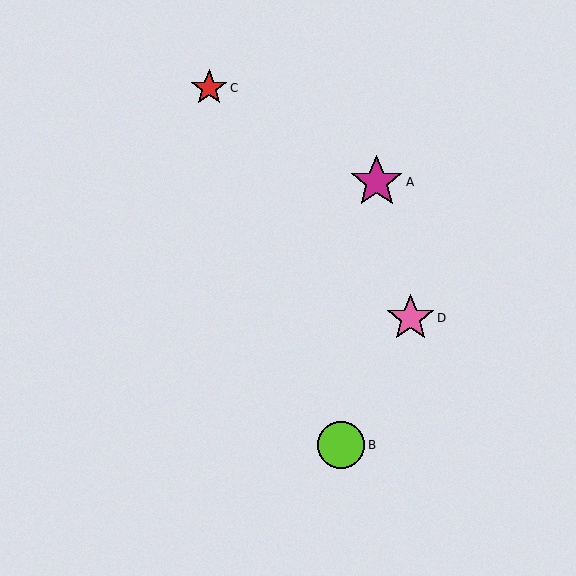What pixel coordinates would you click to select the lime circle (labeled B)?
Click at (341, 445) to select the lime circle B.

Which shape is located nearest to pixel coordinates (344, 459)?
The lime circle (labeled B) at (341, 445) is nearest to that location.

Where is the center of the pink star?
The center of the pink star is at (411, 318).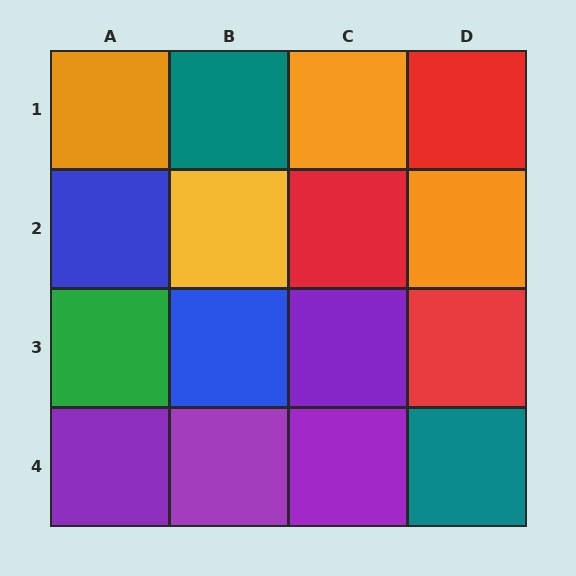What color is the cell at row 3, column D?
Red.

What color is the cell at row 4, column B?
Purple.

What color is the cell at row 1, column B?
Teal.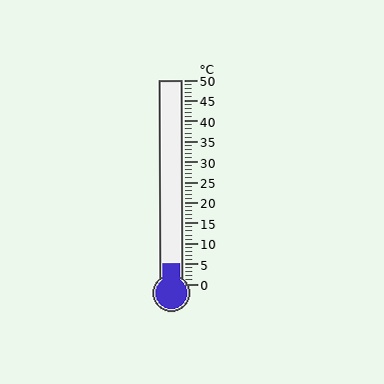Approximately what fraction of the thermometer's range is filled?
The thermometer is filled to approximately 10% of its range.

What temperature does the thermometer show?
The thermometer shows approximately 5°C.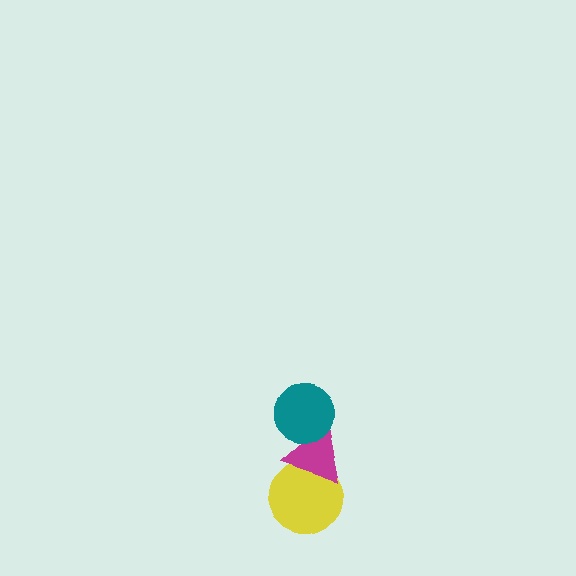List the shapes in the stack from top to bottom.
From top to bottom: the teal circle, the magenta triangle, the yellow circle.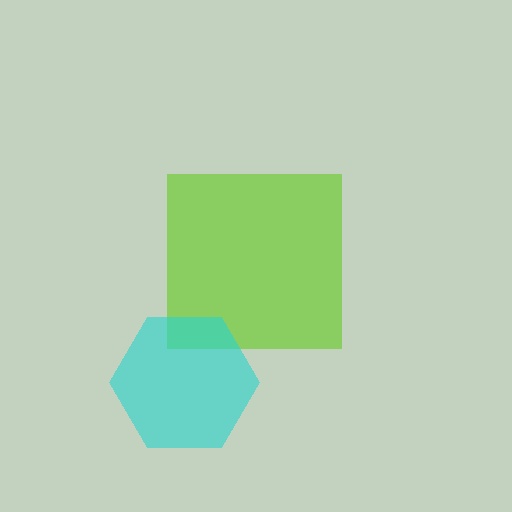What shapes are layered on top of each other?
The layered shapes are: a lime square, a cyan hexagon.